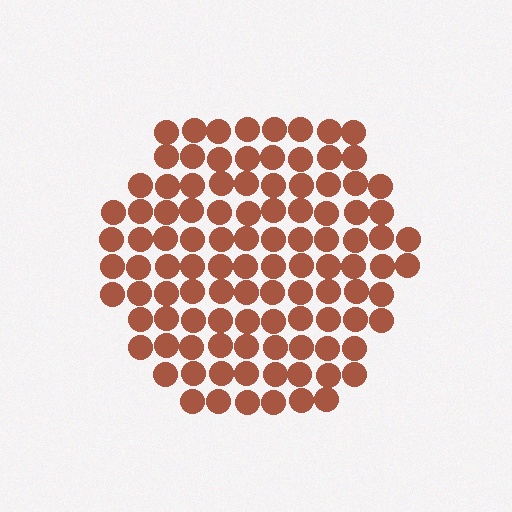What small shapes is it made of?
It is made of small circles.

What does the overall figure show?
The overall figure shows a hexagon.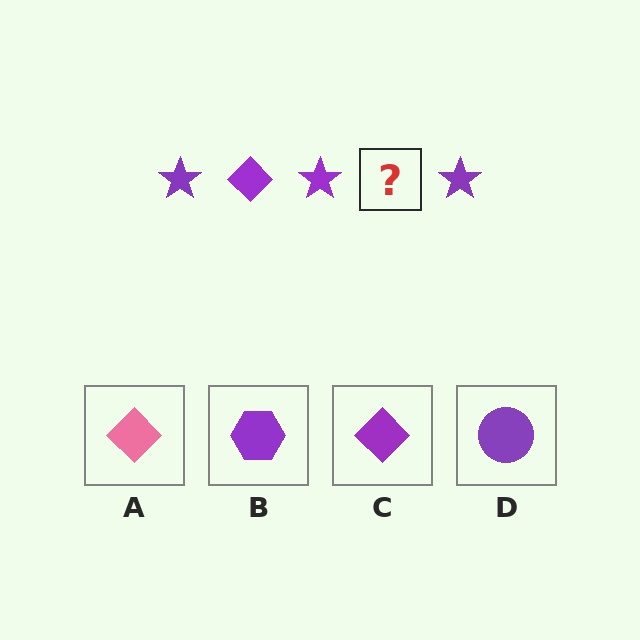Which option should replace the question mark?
Option C.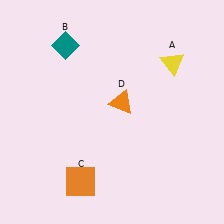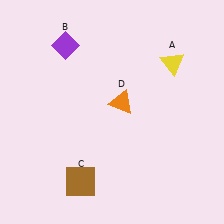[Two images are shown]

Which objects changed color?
B changed from teal to purple. C changed from orange to brown.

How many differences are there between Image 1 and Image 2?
There are 2 differences between the two images.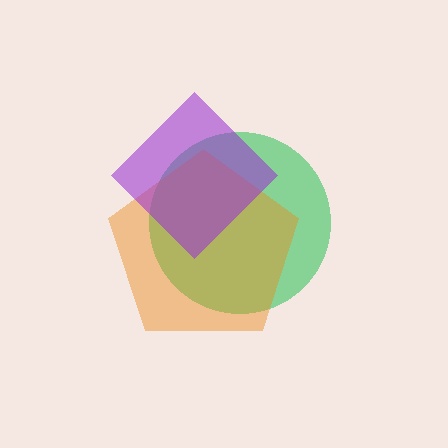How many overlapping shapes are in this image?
There are 3 overlapping shapes in the image.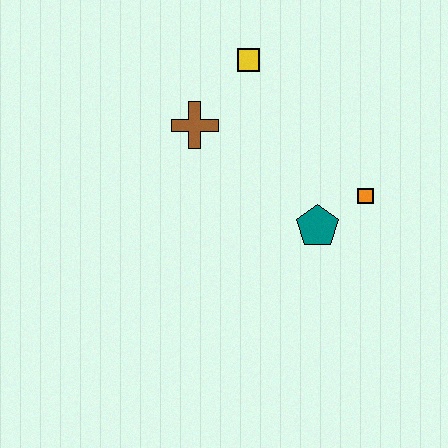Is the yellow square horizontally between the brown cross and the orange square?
Yes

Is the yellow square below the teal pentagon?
No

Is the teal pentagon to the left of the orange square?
Yes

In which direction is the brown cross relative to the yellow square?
The brown cross is below the yellow square.